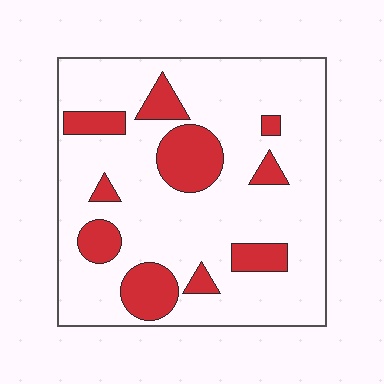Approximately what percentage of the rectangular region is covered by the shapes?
Approximately 20%.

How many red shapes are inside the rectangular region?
10.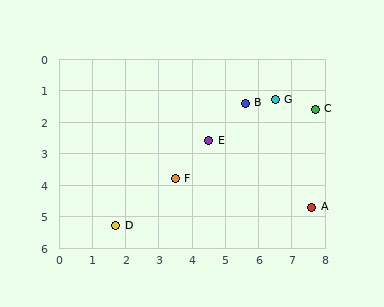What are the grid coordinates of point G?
Point G is at approximately (6.5, 1.3).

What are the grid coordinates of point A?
Point A is at approximately (7.6, 4.7).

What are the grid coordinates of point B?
Point B is at approximately (5.6, 1.4).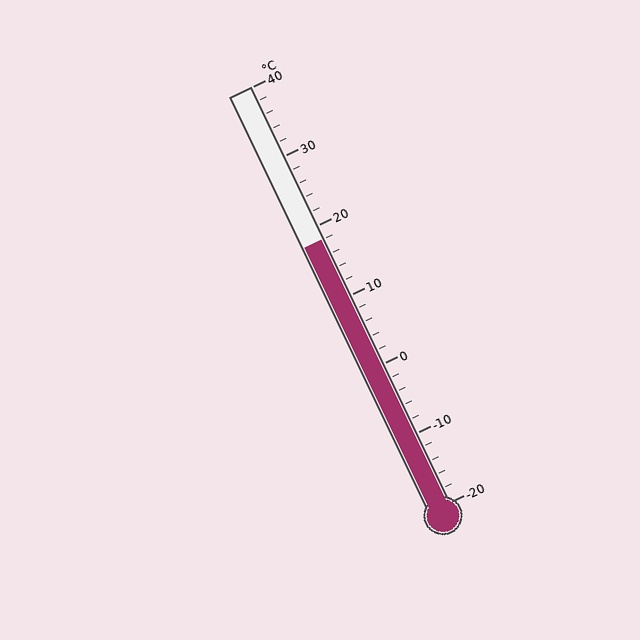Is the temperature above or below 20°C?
The temperature is below 20°C.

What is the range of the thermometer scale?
The thermometer scale ranges from -20°C to 40°C.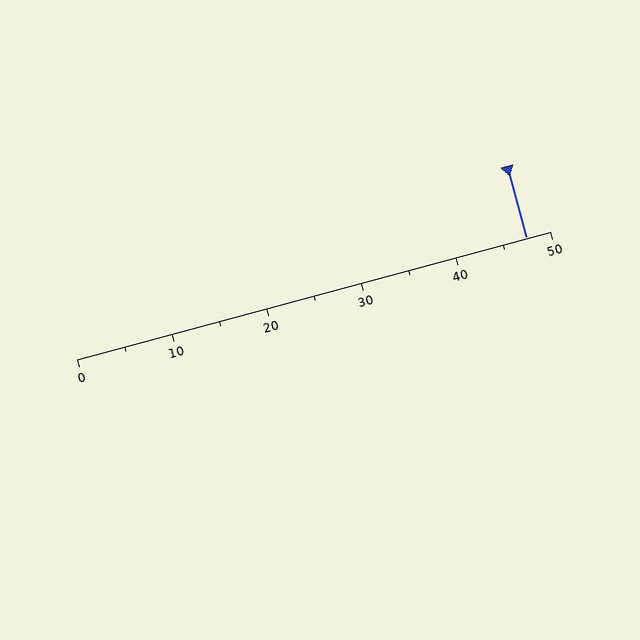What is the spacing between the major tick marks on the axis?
The major ticks are spaced 10 apart.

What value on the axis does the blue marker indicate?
The marker indicates approximately 47.5.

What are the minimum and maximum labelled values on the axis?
The axis runs from 0 to 50.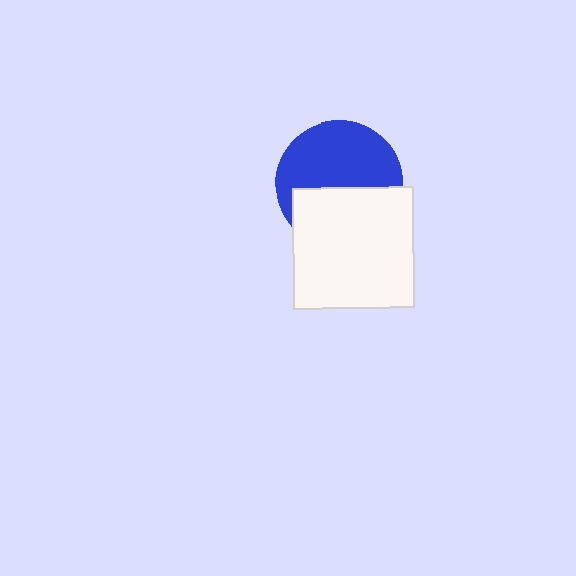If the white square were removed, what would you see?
You would see the complete blue circle.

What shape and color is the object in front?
The object in front is a white square.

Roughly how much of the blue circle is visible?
About half of it is visible (roughly 56%).